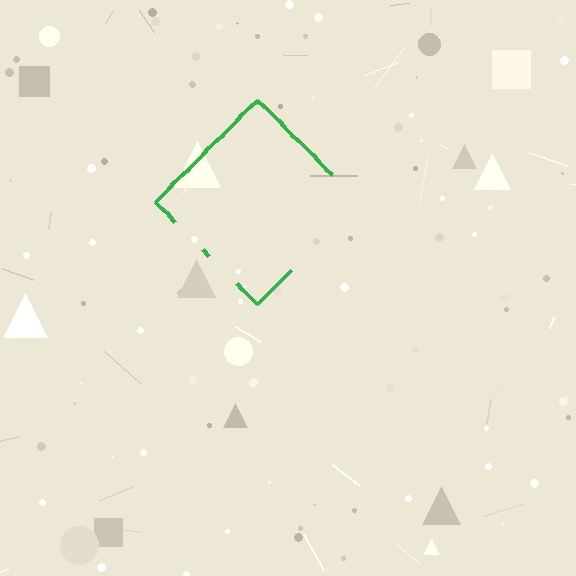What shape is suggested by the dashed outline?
The dashed outline suggests a diamond.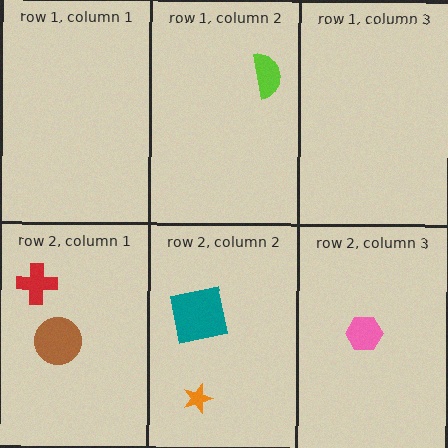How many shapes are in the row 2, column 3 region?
1.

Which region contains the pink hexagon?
The row 2, column 3 region.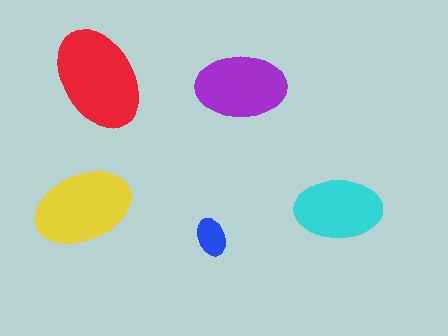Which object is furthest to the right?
The cyan ellipse is rightmost.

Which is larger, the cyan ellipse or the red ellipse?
The red one.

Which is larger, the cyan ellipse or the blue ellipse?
The cyan one.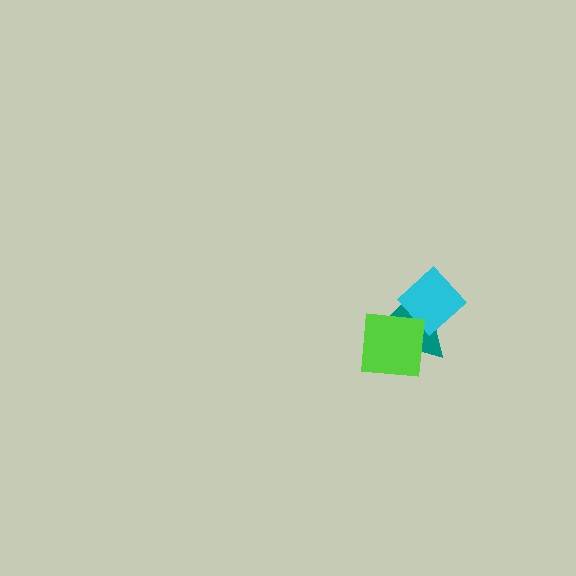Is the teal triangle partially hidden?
Yes, it is partially covered by another shape.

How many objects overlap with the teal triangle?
2 objects overlap with the teal triangle.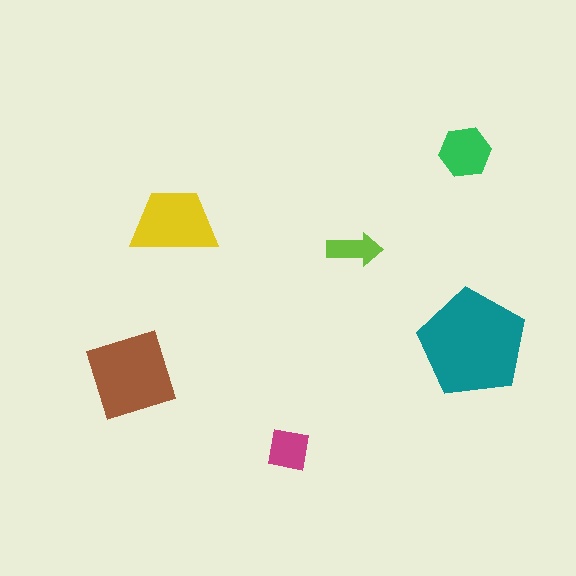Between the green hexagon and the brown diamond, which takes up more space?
The brown diamond.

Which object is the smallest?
The lime arrow.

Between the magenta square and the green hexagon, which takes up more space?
The green hexagon.